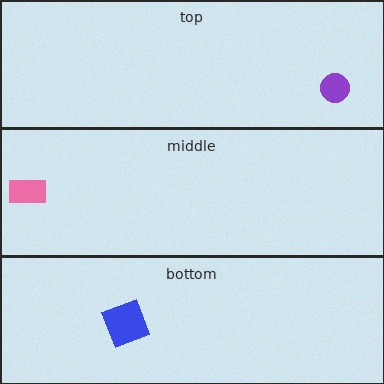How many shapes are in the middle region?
1.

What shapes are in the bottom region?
The blue square.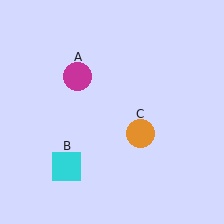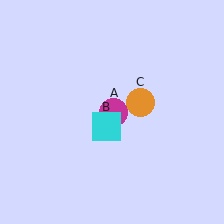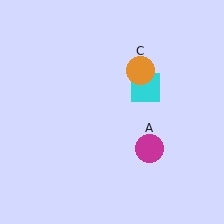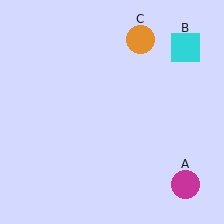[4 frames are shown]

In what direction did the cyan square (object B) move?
The cyan square (object B) moved up and to the right.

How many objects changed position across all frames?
3 objects changed position: magenta circle (object A), cyan square (object B), orange circle (object C).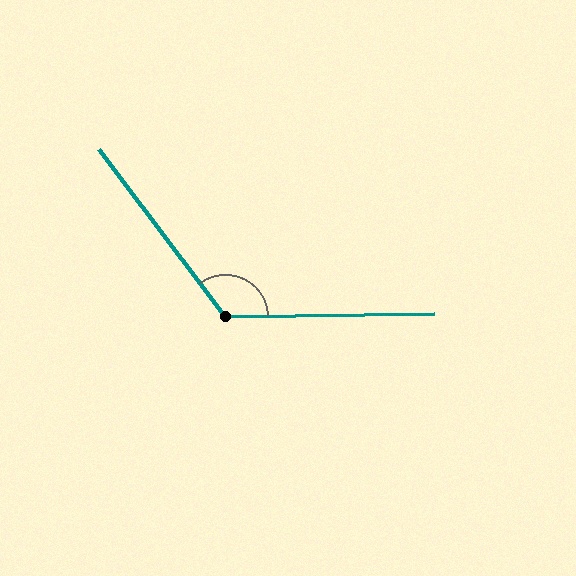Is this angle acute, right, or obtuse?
It is obtuse.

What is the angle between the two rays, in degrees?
Approximately 126 degrees.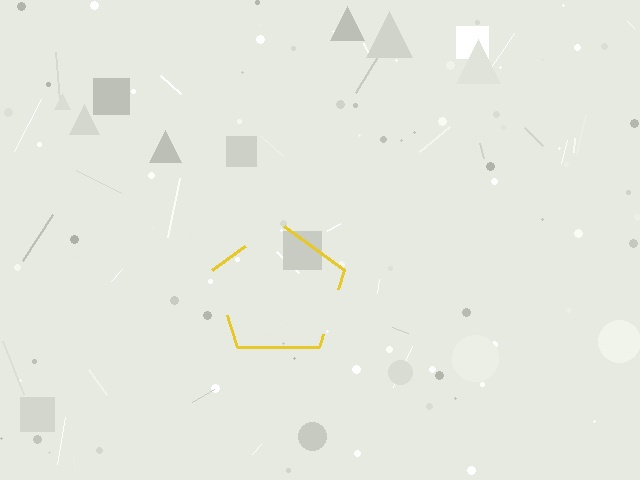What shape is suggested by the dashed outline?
The dashed outline suggests a pentagon.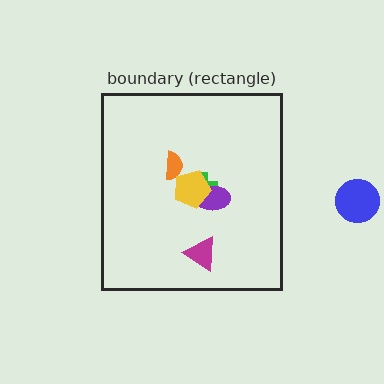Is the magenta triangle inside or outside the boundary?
Inside.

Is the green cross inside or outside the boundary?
Inside.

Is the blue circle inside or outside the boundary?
Outside.